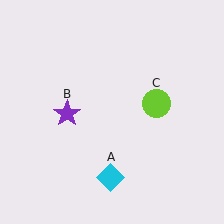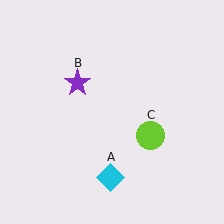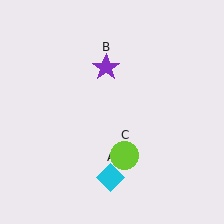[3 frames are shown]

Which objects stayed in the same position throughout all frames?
Cyan diamond (object A) remained stationary.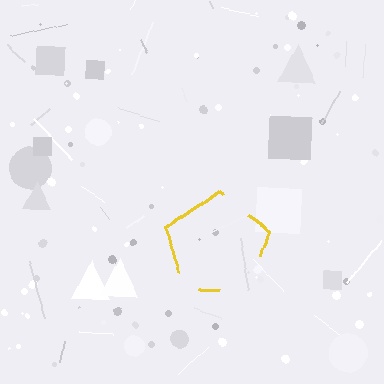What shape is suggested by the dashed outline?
The dashed outline suggests a pentagon.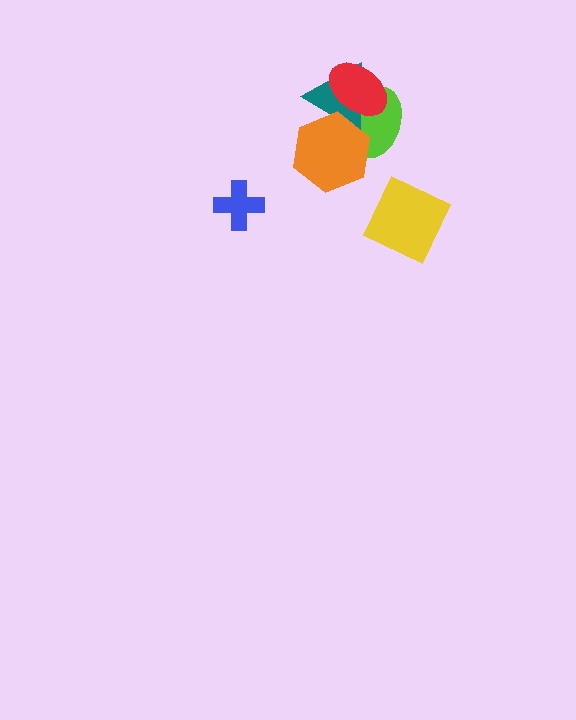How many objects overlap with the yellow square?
0 objects overlap with the yellow square.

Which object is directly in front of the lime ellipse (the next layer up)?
The teal triangle is directly in front of the lime ellipse.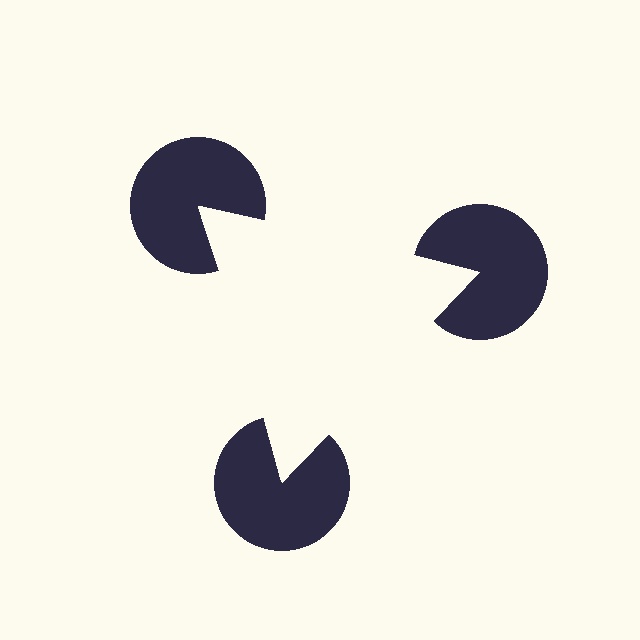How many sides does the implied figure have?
3 sides.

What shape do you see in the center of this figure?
An illusory triangle — its edges are inferred from the aligned wedge cuts in the pac-man discs, not physically drawn.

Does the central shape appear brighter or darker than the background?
It typically appears slightly brighter than the background, even though no actual brightness change is drawn.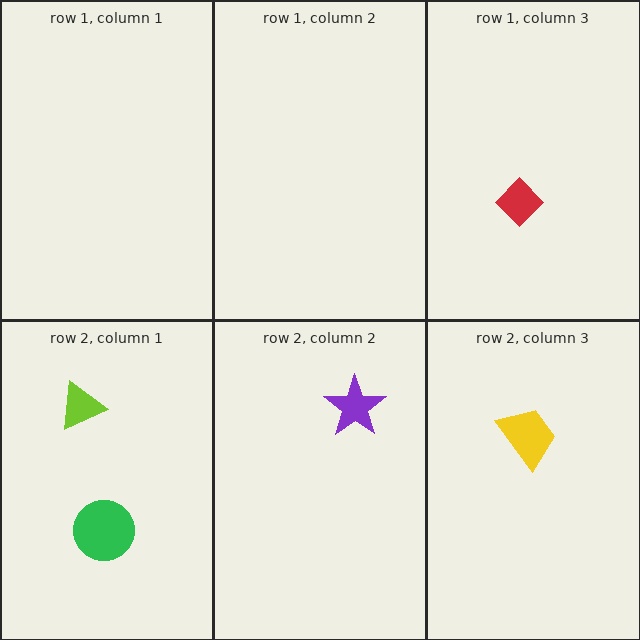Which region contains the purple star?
The row 2, column 2 region.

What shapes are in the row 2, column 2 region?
The purple star.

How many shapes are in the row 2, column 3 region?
1.